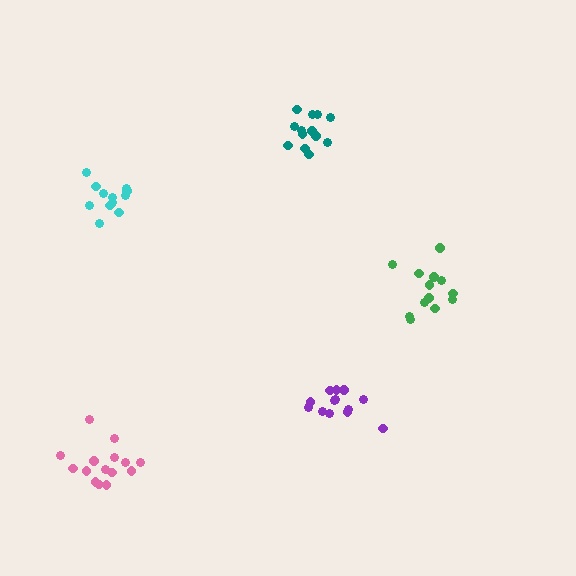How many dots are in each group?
Group 1: 13 dots, Group 2: 13 dots, Group 3: 12 dots, Group 4: 15 dots, Group 5: 14 dots (67 total).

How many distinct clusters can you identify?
There are 5 distinct clusters.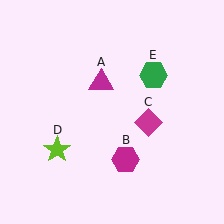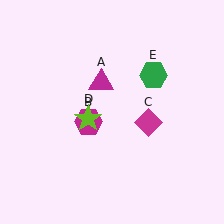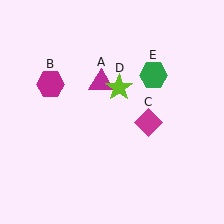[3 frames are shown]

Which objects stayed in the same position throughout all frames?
Magenta triangle (object A) and magenta diamond (object C) and green hexagon (object E) remained stationary.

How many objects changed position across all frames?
2 objects changed position: magenta hexagon (object B), lime star (object D).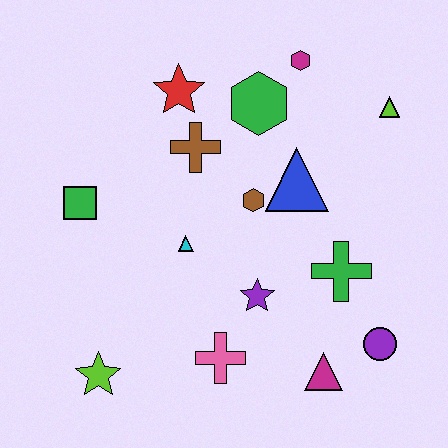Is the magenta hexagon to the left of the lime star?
No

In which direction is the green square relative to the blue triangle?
The green square is to the left of the blue triangle.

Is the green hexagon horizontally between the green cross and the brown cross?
Yes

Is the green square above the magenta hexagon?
No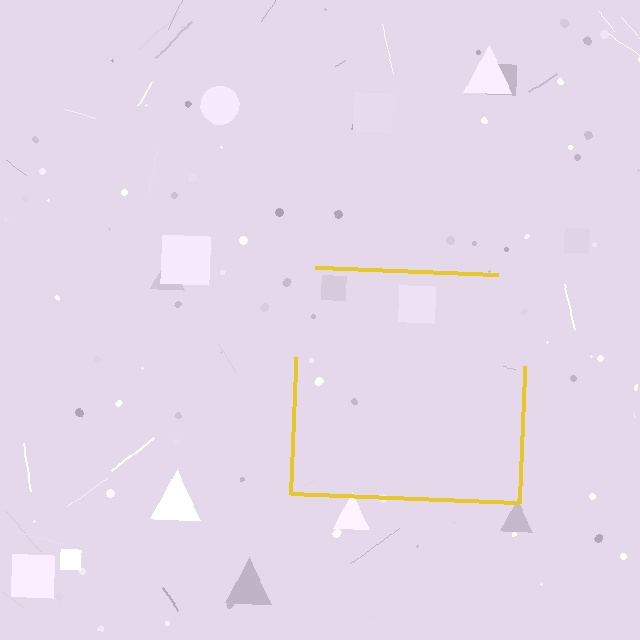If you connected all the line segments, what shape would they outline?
They would outline a square.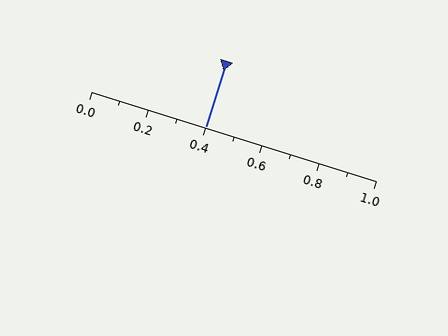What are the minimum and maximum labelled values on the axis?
The axis runs from 0.0 to 1.0.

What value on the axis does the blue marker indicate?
The marker indicates approximately 0.4.